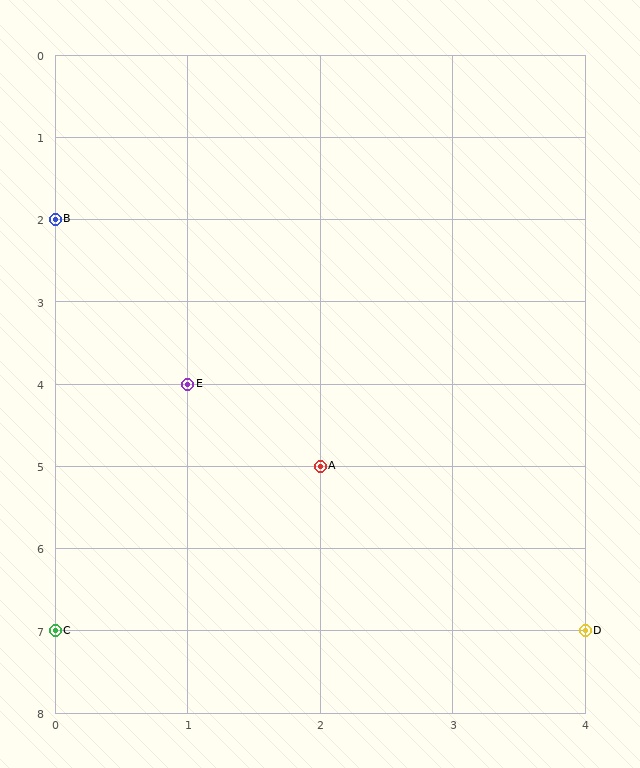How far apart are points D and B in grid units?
Points D and B are 4 columns and 5 rows apart (about 6.4 grid units diagonally).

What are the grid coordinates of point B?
Point B is at grid coordinates (0, 2).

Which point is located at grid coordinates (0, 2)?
Point B is at (0, 2).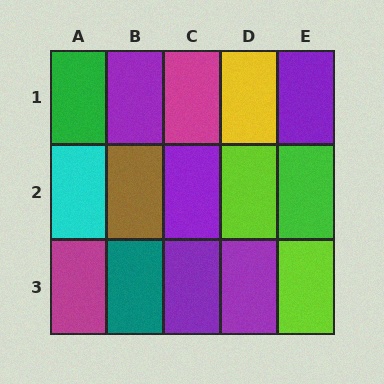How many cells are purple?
5 cells are purple.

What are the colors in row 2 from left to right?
Cyan, brown, purple, lime, green.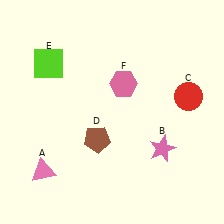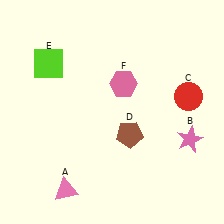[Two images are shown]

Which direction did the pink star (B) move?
The pink star (B) moved right.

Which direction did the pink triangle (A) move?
The pink triangle (A) moved right.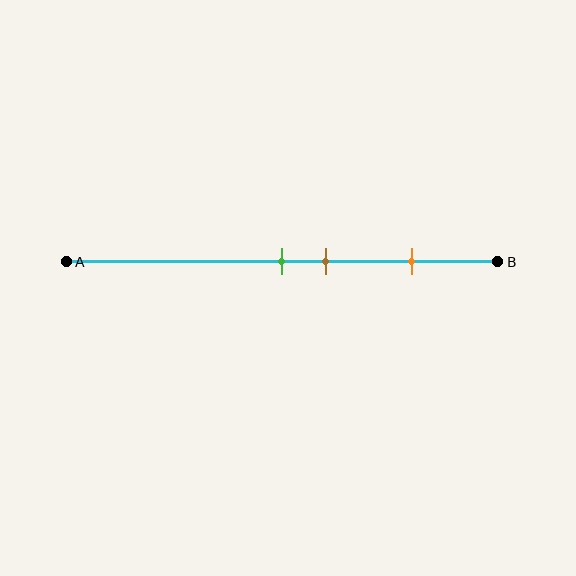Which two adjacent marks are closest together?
The green and brown marks are the closest adjacent pair.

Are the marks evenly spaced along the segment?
No, the marks are not evenly spaced.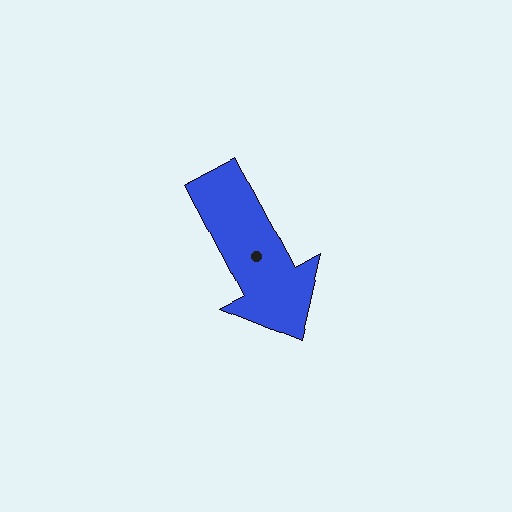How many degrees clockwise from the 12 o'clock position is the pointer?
Approximately 152 degrees.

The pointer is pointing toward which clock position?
Roughly 5 o'clock.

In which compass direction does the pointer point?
Southeast.